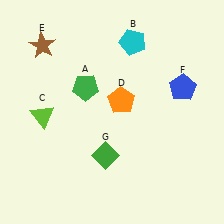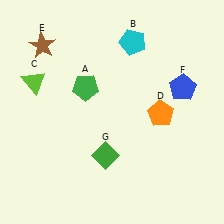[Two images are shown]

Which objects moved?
The objects that moved are: the lime triangle (C), the orange pentagon (D).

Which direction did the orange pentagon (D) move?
The orange pentagon (D) moved right.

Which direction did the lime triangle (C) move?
The lime triangle (C) moved up.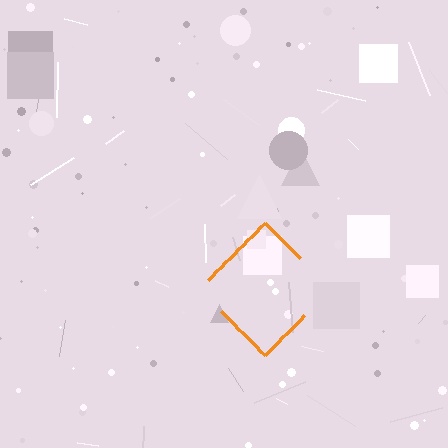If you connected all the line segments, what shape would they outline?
They would outline a diamond.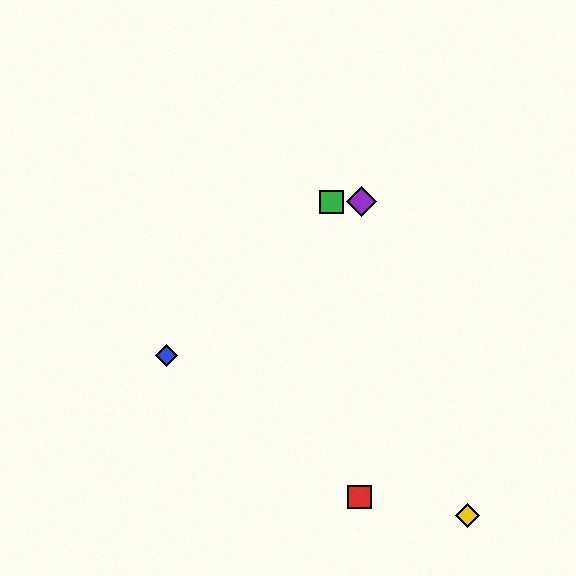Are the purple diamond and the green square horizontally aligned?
Yes, both are at y≈202.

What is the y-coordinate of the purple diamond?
The purple diamond is at y≈202.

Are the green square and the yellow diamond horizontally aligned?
No, the green square is at y≈202 and the yellow diamond is at y≈516.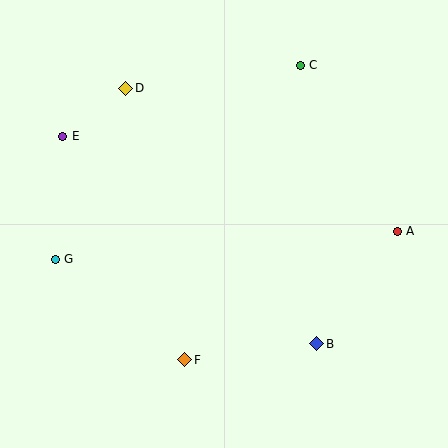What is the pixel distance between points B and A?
The distance between B and A is 138 pixels.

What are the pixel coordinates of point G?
Point G is at (55, 259).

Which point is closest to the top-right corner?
Point C is closest to the top-right corner.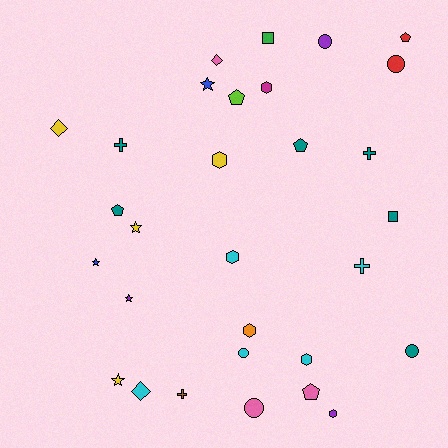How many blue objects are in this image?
There are 2 blue objects.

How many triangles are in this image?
There are no triangles.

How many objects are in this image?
There are 30 objects.